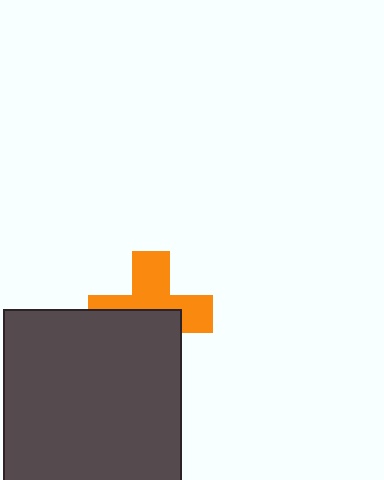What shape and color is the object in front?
The object in front is a dark gray square.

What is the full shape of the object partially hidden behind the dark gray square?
The partially hidden object is an orange cross.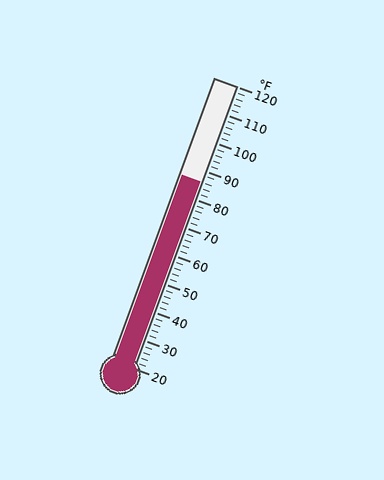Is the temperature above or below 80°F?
The temperature is above 80°F.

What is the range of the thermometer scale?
The thermometer scale ranges from 20°F to 120°F.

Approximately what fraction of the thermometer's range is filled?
The thermometer is filled to approximately 65% of its range.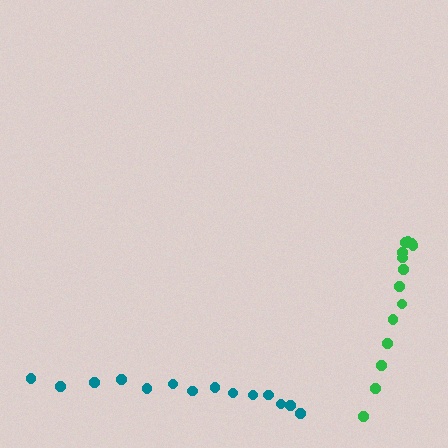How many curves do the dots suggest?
There are 2 distinct paths.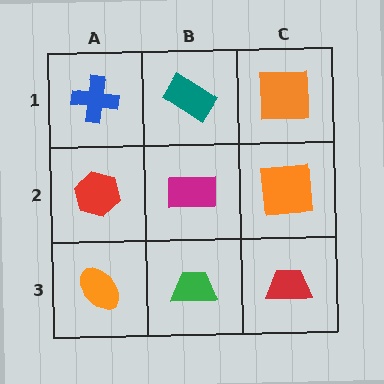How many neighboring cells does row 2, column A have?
3.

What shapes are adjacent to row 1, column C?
An orange square (row 2, column C), a teal rectangle (row 1, column B).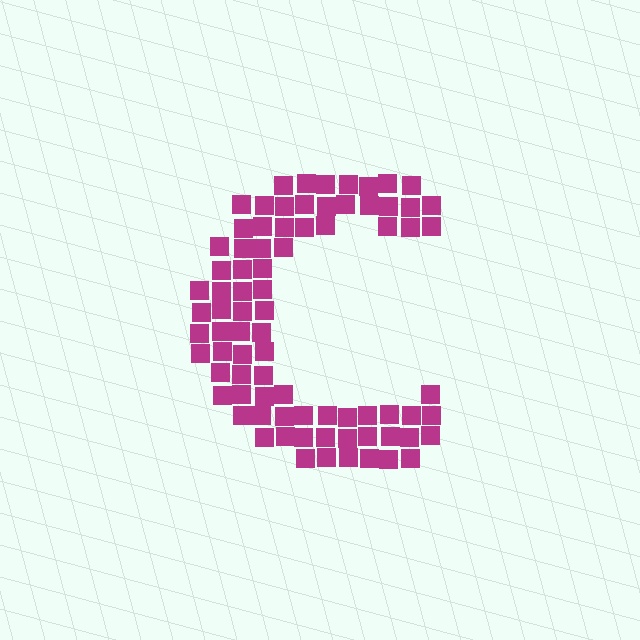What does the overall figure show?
The overall figure shows the letter C.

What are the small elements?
The small elements are squares.